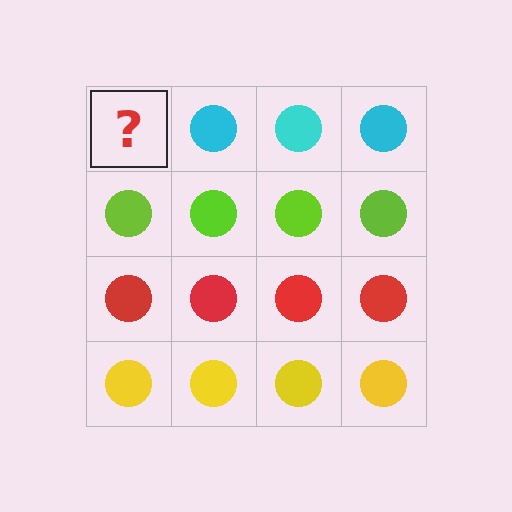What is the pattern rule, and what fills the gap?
The rule is that each row has a consistent color. The gap should be filled with a cyan circle.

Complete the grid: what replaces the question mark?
The question mark should be replaced with a cyan circle.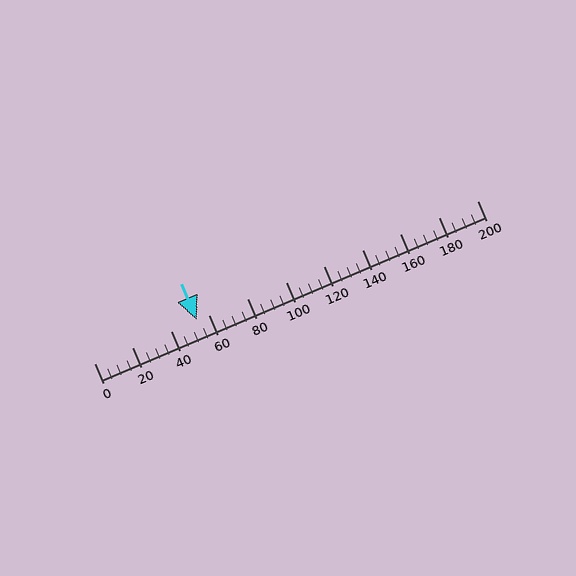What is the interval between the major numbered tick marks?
The major tick marks are spaced 20 units apart.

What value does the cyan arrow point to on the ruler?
The cyan arrow points to approximately 53.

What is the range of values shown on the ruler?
The ruler shows values from 0 to 200.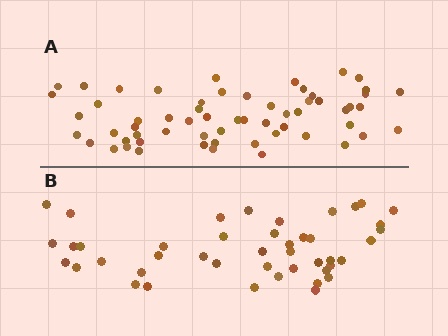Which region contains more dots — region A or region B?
Region A (the top region) has more dots.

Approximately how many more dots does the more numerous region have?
Region A has approximately 15 more dots than region B.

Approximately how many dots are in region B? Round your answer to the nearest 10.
About 40 dots. (The exact count is 44, which rounds to 40.)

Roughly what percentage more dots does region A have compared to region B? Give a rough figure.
About 35% more.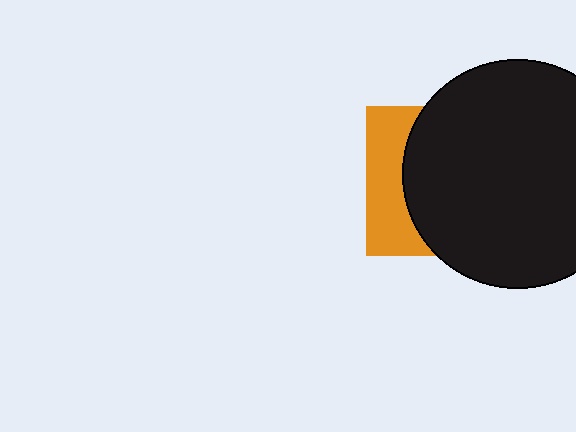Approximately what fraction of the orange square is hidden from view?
Roughly 70% of the orange square is hidden behind the black circle.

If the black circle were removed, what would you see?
You would see the complete orange square.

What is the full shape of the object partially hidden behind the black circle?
The partially hidden object is an orange square.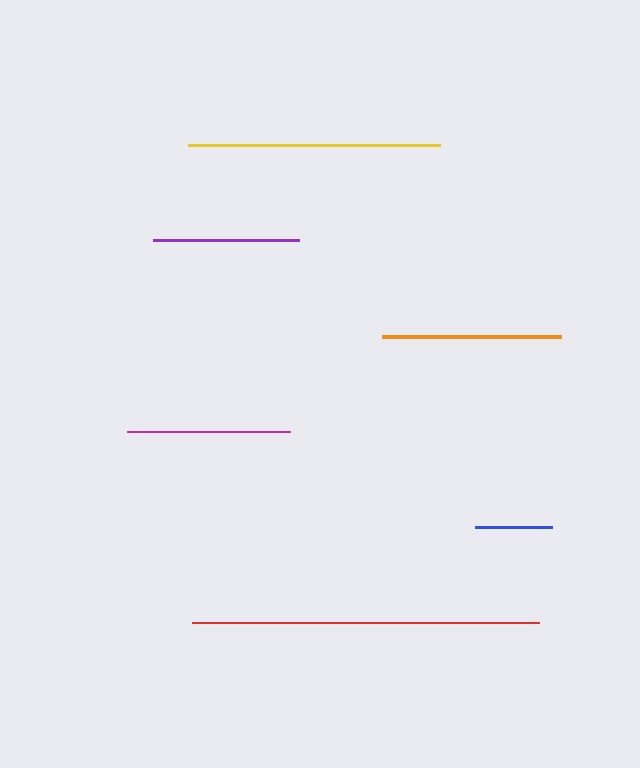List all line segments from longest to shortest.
From longest to shortest: red, yellow, orange, magenta, purple, blue.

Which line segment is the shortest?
The blue line is the shortest at approximately 76 pixels.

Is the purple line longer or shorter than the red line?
The red line is longer than the purple line.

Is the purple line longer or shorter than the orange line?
The orange line is longer than the purple line.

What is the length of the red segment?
The red segment is approximately 347 pixels long.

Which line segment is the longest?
The red line is the longest at approximately 347 pixels.